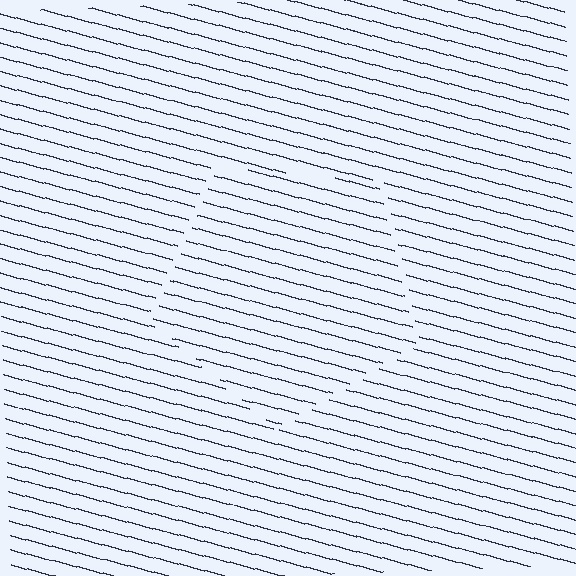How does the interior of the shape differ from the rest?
The interior of the shape contains the same grating, shifted by half a period — the contour is defined by the phase discontinuity where line-ends from the inner and outer gratings abut.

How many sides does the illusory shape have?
5 sides — the line-ends trace a pentagon.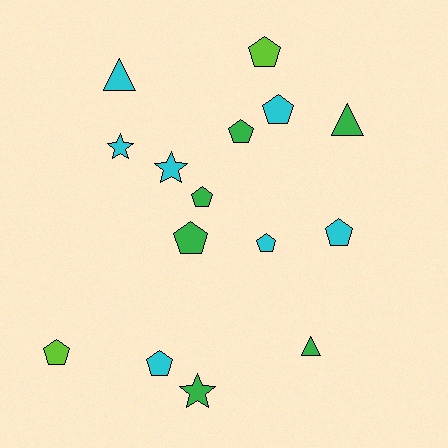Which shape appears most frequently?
Pentagon, with 9 objects.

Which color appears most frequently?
Cyan, with 7 objects.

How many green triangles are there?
There are 2 green triangles.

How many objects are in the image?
There are 15 objects.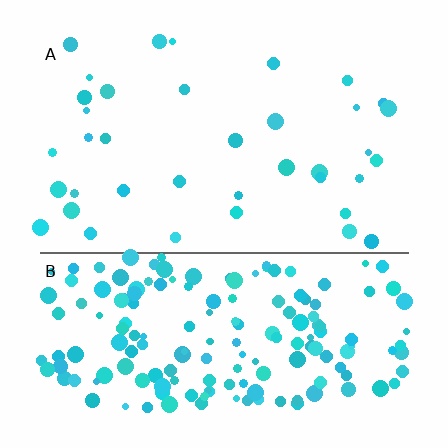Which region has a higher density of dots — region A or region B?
B (the bottom).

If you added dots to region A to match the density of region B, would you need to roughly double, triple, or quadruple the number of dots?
Approximately quadruple.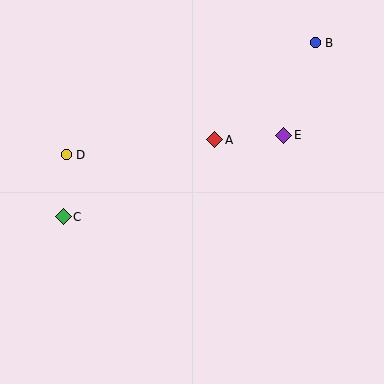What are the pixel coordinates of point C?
Point C is at (63, 217).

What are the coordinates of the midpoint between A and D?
The midpoint between A and D is at (140, 147).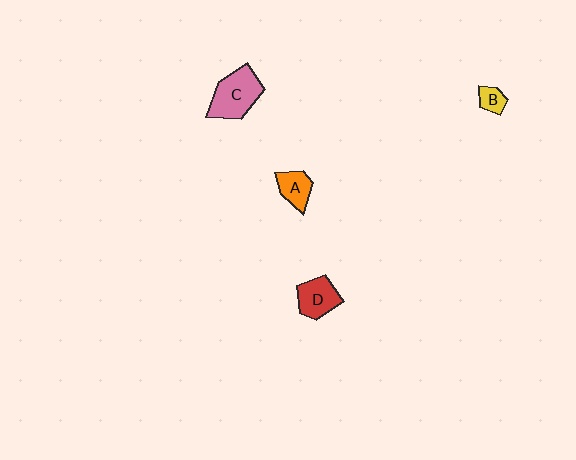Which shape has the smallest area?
Shape B (yellow).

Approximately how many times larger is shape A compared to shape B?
Approximately 1.6 times.